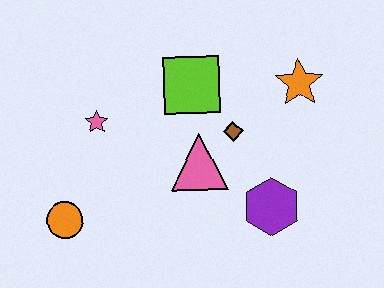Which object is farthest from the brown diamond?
The orange circle is farthest from the brown diamond.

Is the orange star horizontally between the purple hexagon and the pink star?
No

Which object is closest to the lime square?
The brown diamond is closest to the lime square.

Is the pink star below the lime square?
Yes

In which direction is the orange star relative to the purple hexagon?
The orange star is above the purple hexagon.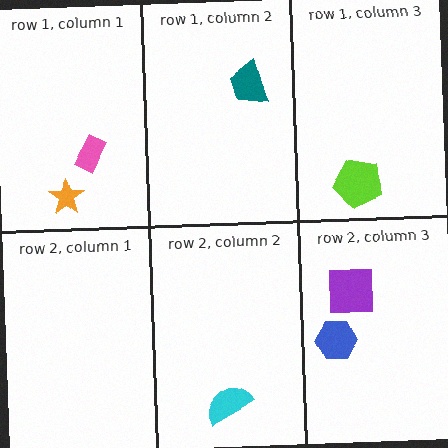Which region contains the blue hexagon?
The row 2, column 3 region.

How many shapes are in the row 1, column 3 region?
1.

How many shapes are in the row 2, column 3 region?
2.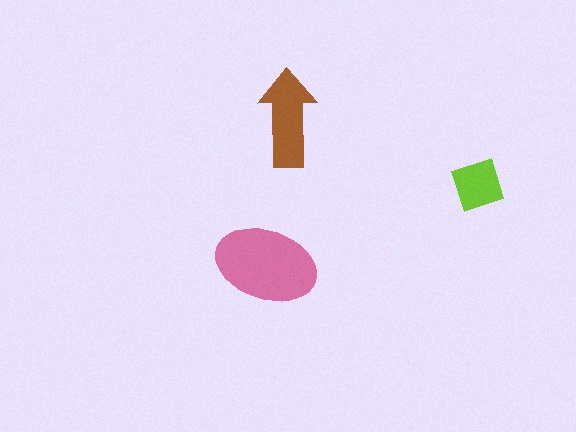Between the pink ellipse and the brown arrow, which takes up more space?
The pink ellipse.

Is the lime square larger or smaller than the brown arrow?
Smaller.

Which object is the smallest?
The lime square.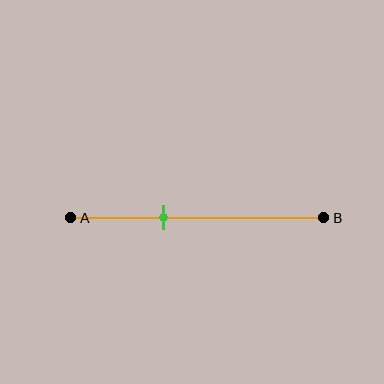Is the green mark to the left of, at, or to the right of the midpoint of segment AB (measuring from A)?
The green mark is to the left of the midpoint of segment AB.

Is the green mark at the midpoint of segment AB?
No, the mark is at about 35% from A, not at the 50% midpoint.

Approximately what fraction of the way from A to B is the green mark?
The green mark is approximately 35% of the way from A to B.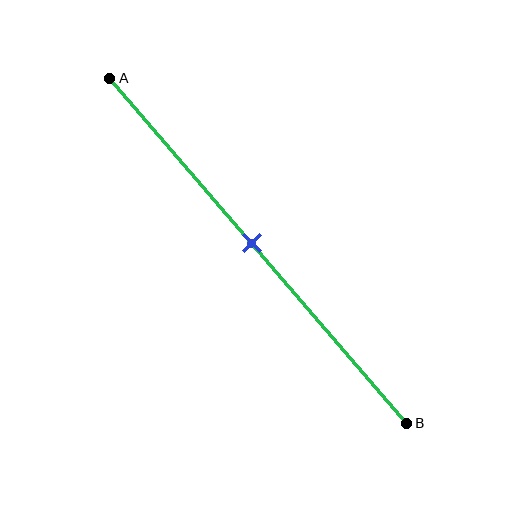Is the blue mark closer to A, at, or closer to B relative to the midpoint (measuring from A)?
The blue mark is approximately at the midpoint of segment AB.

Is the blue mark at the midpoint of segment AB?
Yes, the mark is approximately at the midpoint.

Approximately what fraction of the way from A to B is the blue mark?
The blue mark is approximately 50% of the way from A to B.